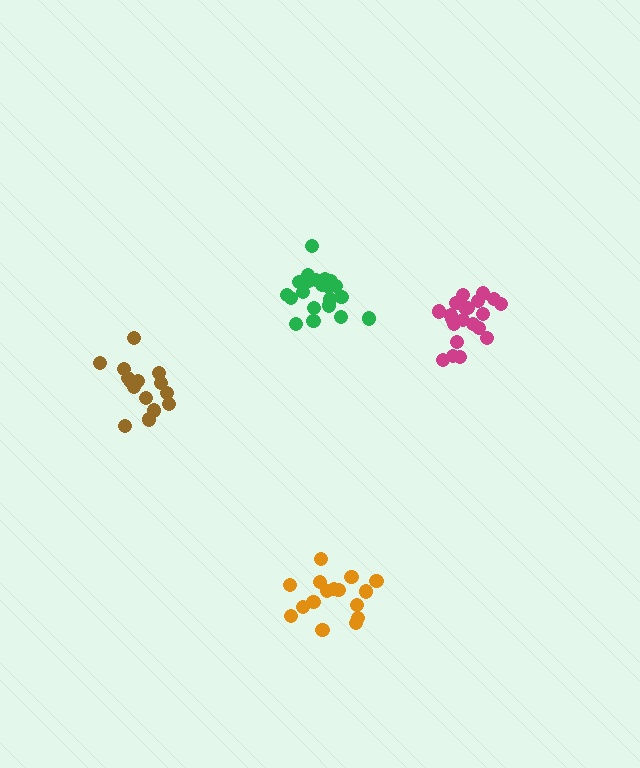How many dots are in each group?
Group 1: 15 dots, Group 2: 21 dots, Group 3: 16 dots, Group 4: 21 dots (73 total).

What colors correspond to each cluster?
The clusters are colored: brown, green, orange, magenta.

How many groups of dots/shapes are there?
There are 4 groups.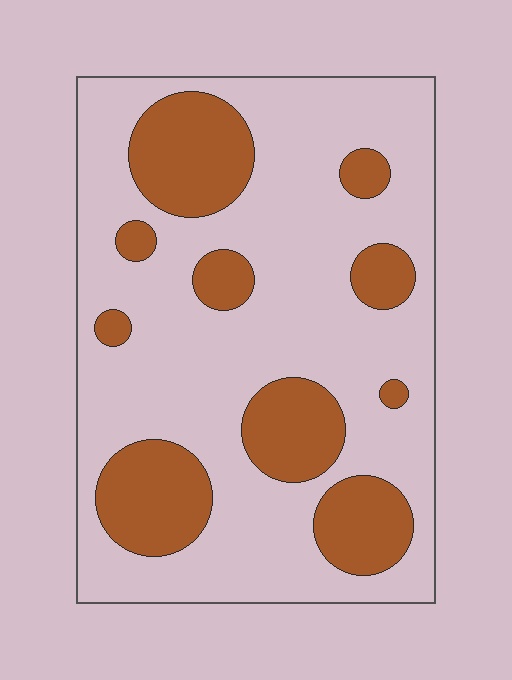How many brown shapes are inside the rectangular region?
10.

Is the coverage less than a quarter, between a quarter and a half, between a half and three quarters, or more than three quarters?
Between a quarter and a half.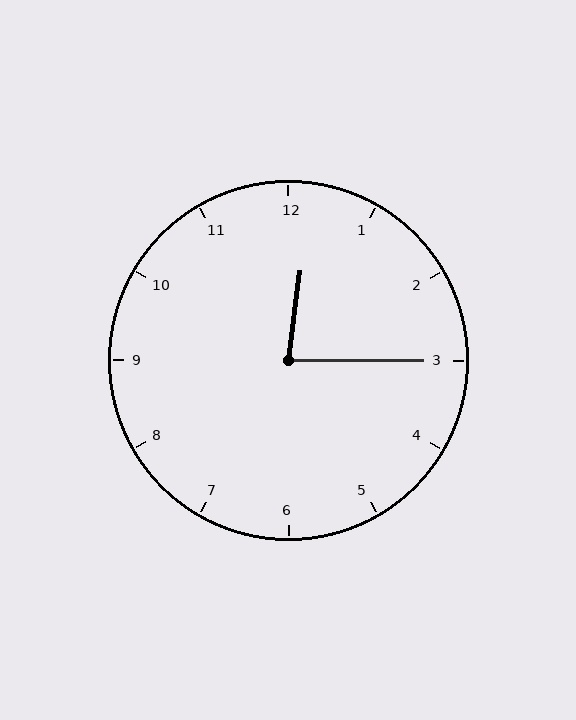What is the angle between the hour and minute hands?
Approximately 82 degrees.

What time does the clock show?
12:15.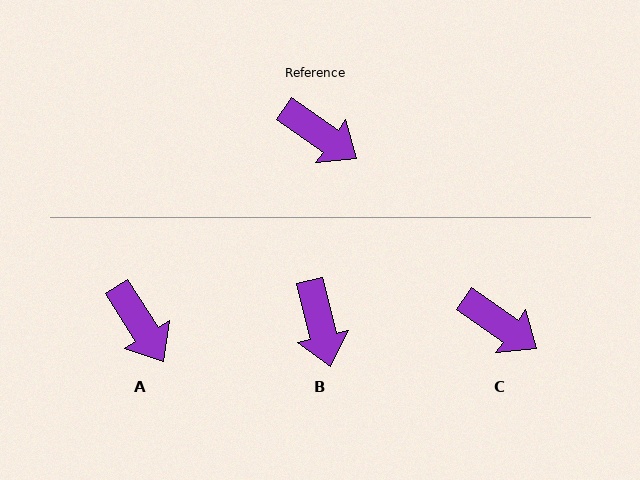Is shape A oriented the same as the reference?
No, it is off by about 24 degrees.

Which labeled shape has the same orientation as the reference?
C.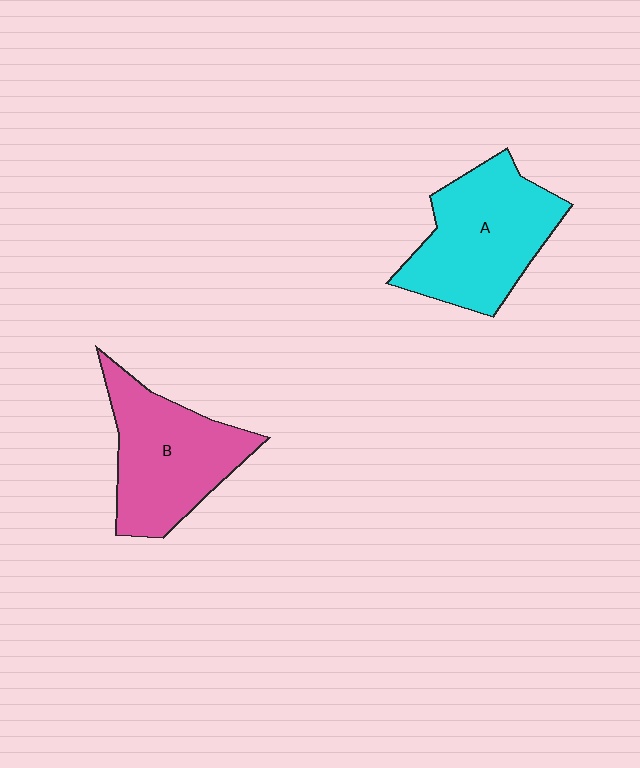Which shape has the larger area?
Shape A (cyan).